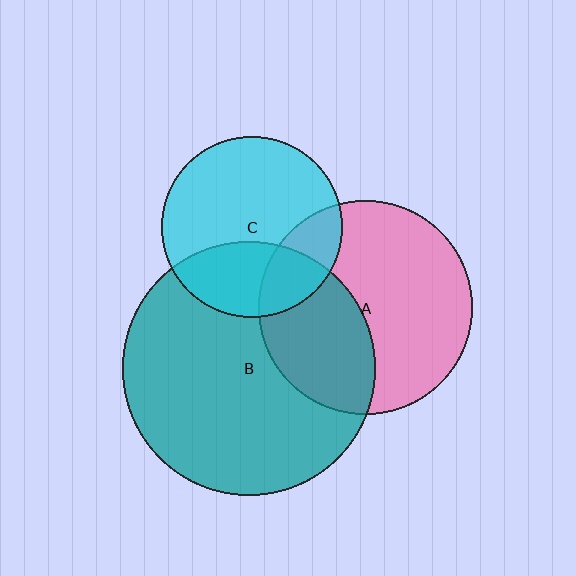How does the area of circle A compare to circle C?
Approximately 1.4 times.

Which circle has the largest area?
Circle B (teal).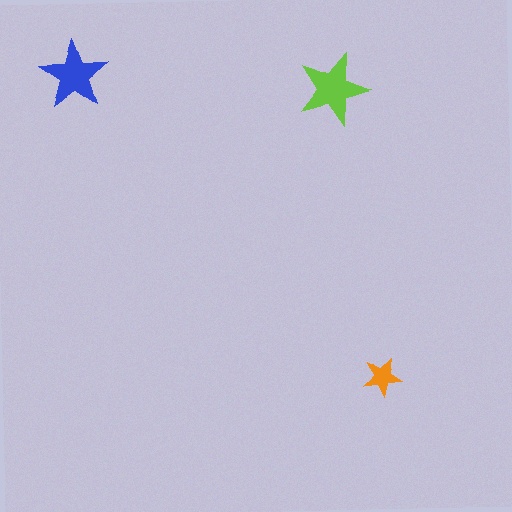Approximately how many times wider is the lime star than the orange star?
About 2 times wider.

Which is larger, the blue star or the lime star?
The lime one.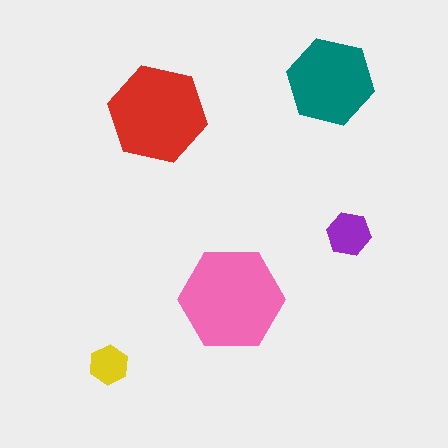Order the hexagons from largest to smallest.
the pink one, the red one, the teal one, the purple one, the yellow one.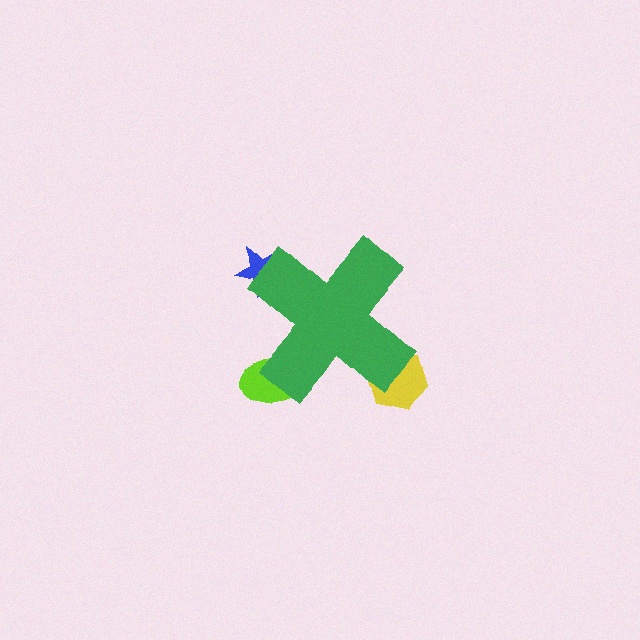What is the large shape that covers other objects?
A green cross.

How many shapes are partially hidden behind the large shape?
3 shapes are partially hidden.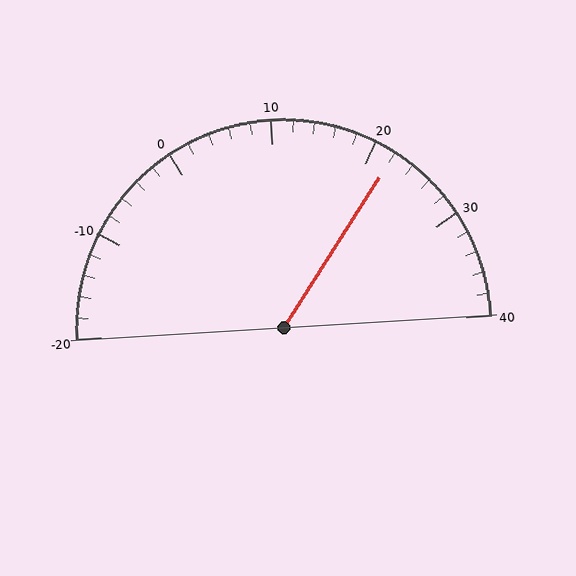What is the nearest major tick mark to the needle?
The nearest major tick mark is 20.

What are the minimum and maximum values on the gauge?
The gauge ranges from -20 to 40.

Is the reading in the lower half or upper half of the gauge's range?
The reading is in the upper half of the range (-20 to 40).